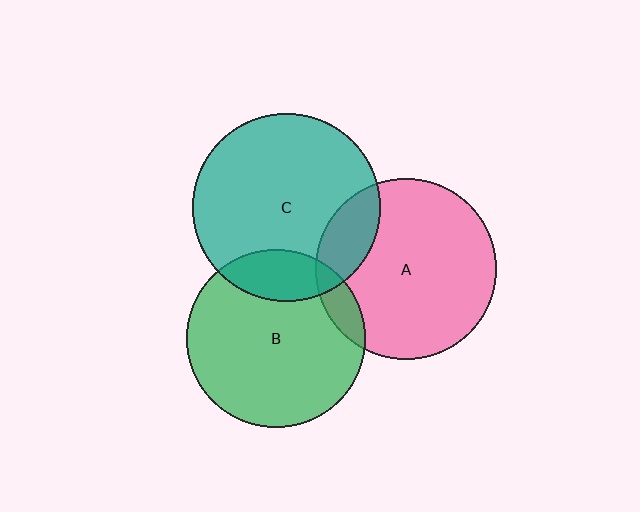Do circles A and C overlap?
Yes.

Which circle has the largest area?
Circle C (teal).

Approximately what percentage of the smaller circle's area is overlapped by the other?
Approximately 15%.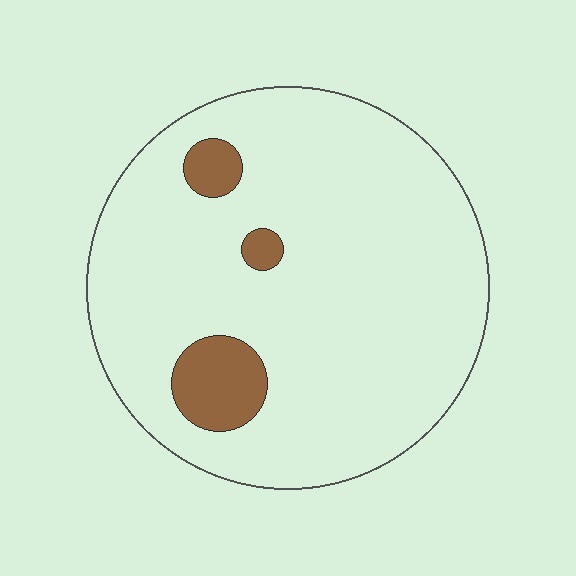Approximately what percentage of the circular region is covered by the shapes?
Approximately 10%.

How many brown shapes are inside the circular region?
3.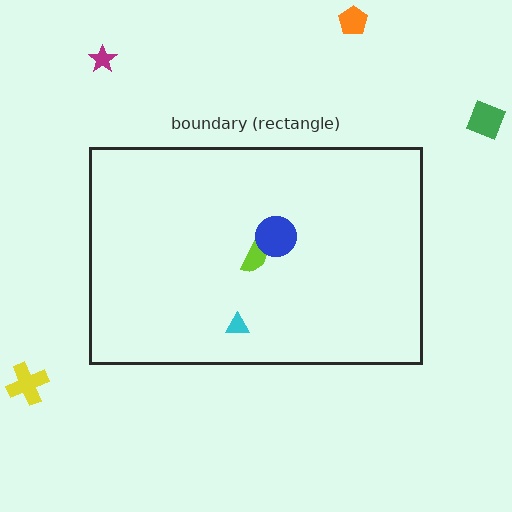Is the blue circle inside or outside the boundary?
Inside.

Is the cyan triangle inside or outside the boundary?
Inside.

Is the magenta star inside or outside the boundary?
Outside.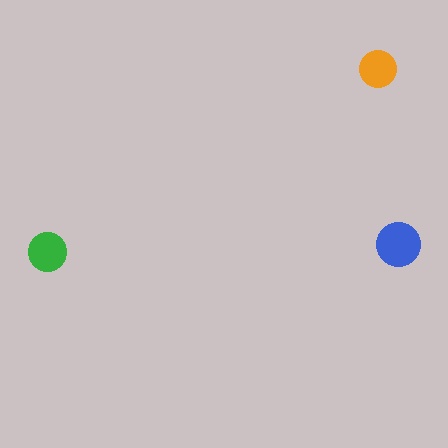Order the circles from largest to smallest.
the blue one, the green one, the orange one.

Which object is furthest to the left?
The green circle is leftmost.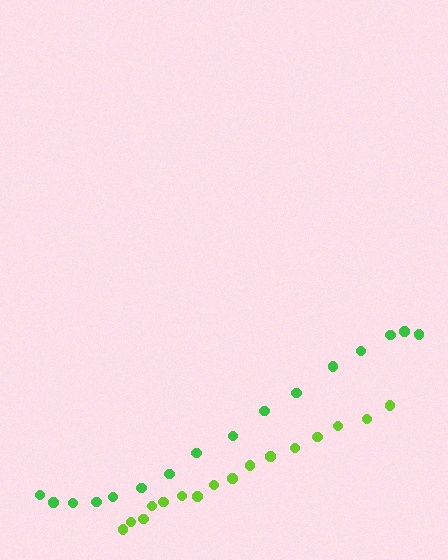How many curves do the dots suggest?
There are 2 distinct paths.